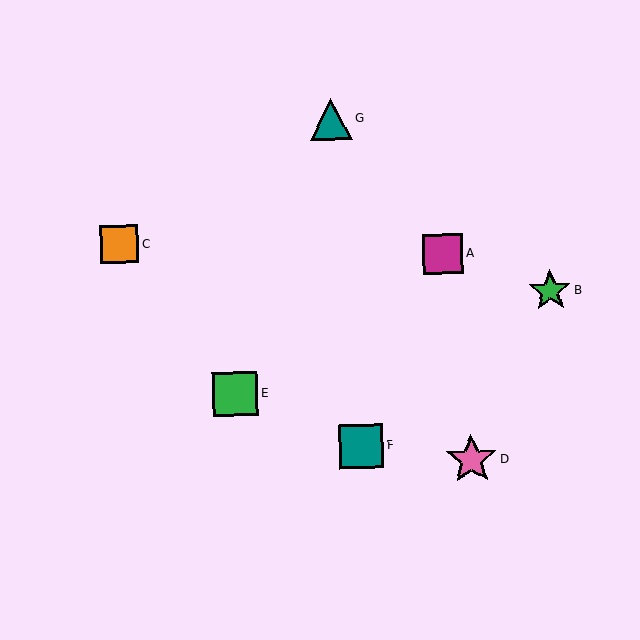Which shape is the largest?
The pink star (labeled D) is the largest.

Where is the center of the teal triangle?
The center of the teal triangle is at (331, 119).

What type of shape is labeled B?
Shape B is a green star.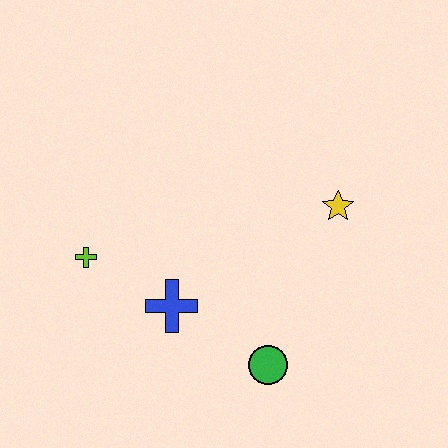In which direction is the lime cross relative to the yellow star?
The lime cross is to the left of the yellow star.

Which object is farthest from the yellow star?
The lime cross is farthest from the yellow star.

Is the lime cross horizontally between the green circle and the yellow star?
No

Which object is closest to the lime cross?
The blue cross is closest to the lime cross.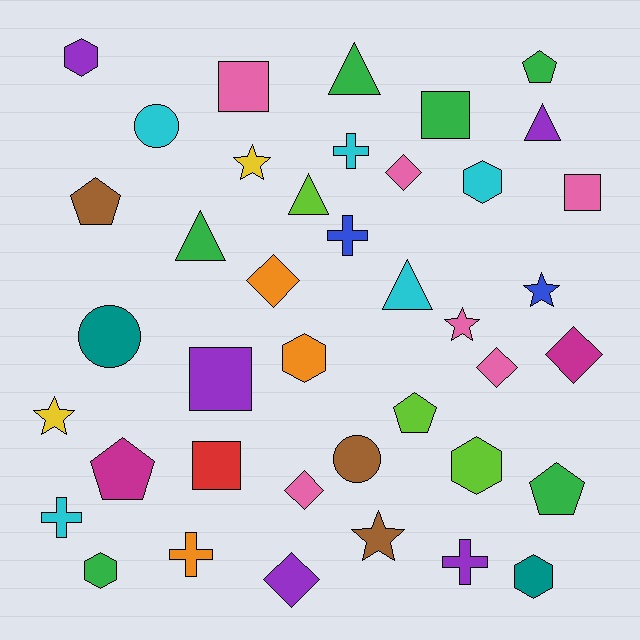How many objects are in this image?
There are 40 objects.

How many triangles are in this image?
There are 5 triangles.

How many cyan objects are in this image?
There are 5 cyan objects.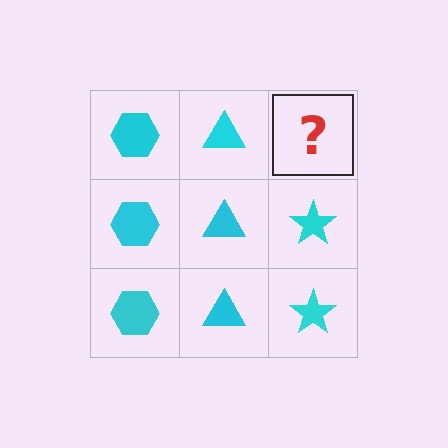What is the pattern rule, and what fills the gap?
The rule is that each column has a consistent shape. The gap should be filled with a cyan star.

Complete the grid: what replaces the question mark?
The question mark should be replaced with a cyan star.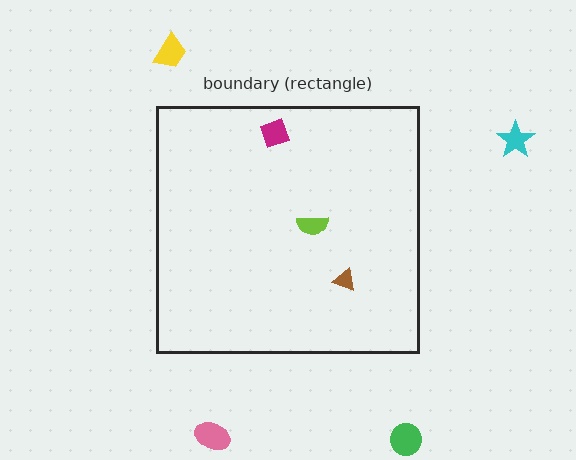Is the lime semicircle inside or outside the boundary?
Inside.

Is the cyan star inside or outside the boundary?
Outside.